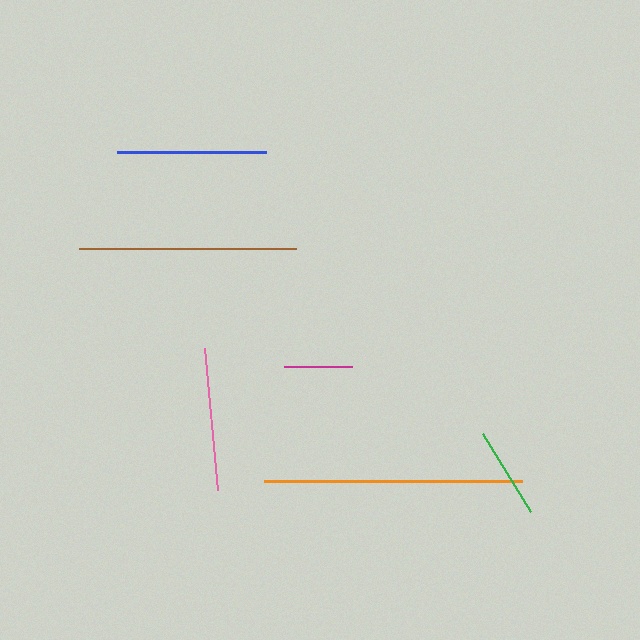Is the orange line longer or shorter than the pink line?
The orange line is longer than the pink line.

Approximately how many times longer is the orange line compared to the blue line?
The orange line is approximately 1.7 times the length of the blue line.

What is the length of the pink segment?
The pink segment is approximately 143 pixels long.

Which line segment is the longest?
The orange line is the longest at approximately 258 pixels.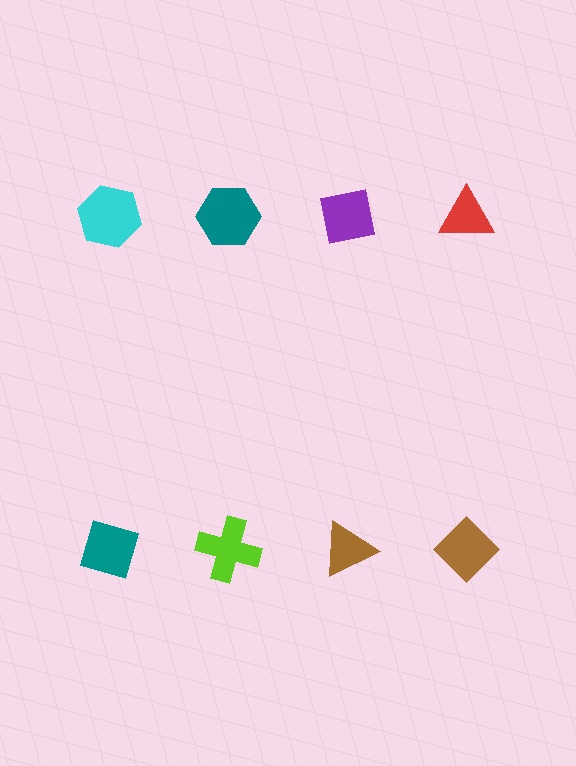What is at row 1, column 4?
A red triangle.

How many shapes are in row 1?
4 shapes.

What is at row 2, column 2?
A lime cross.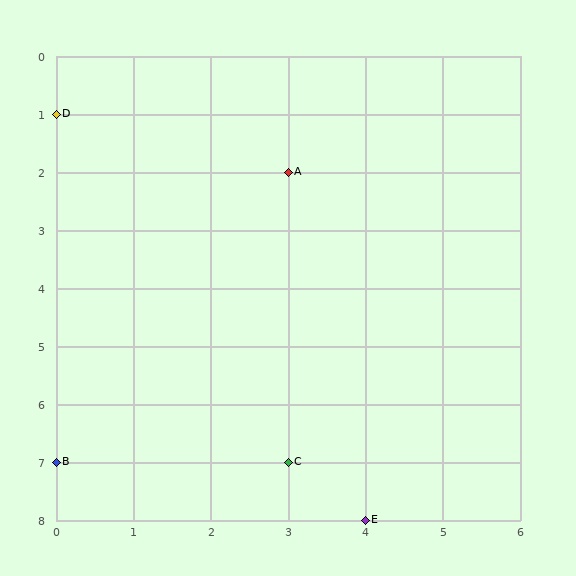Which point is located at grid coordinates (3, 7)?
Point C is at (3, 7).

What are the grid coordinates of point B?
Point B is at grid coordinates (0, 7).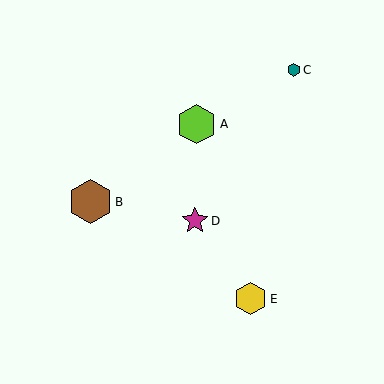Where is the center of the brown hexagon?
The center of the brown hexagon is at (91, 202).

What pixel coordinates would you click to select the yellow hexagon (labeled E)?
Click at (251, 299) to select the yellow hexagon E.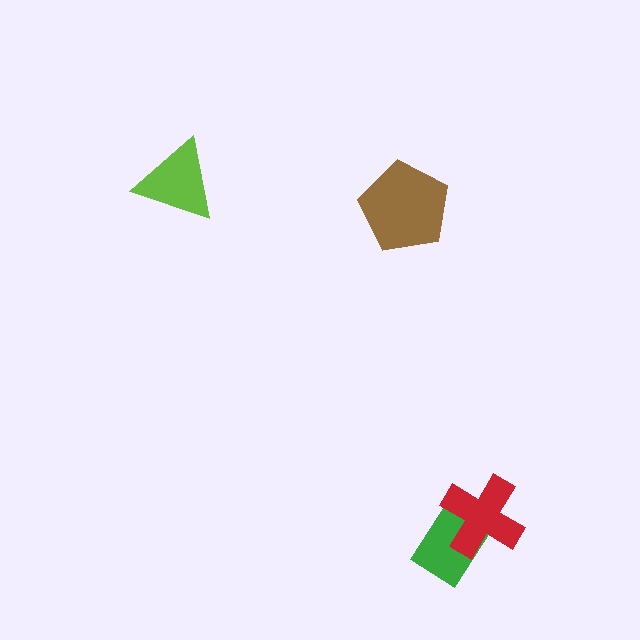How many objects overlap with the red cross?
1 object overlaps with the red cross.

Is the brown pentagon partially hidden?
No, no other shape covers it.